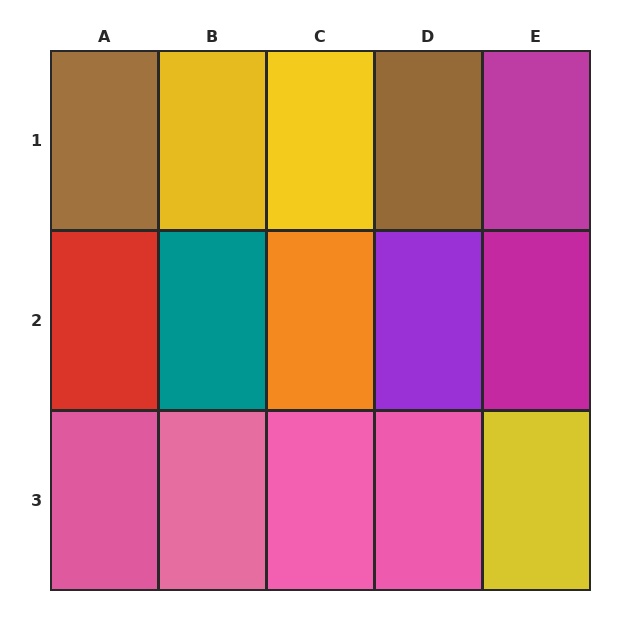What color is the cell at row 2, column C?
Orange.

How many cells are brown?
2 cells are brown.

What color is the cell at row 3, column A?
Pink.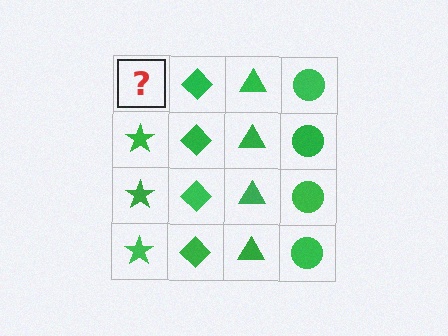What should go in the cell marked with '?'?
The missing cell should contain a green star.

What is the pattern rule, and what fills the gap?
The rule is that each column has a consistent shape. The gap should be filled with a green star.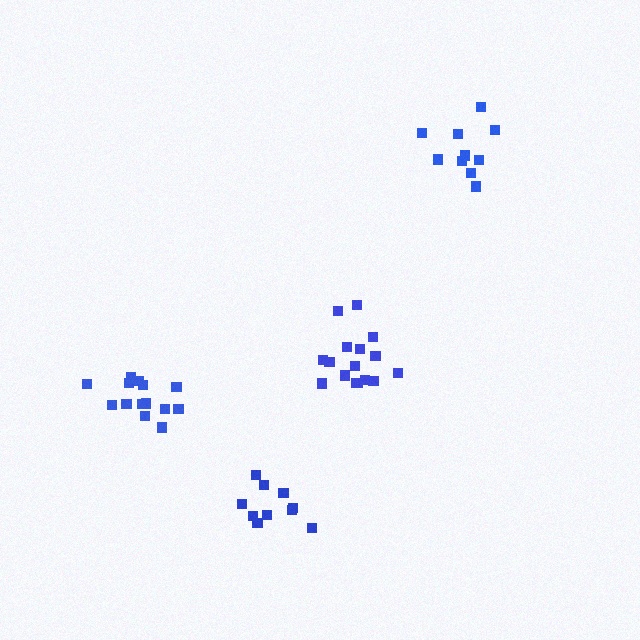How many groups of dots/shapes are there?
There are 4 groups.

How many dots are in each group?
Group 1: 10 dots, Group 2: 15 dots, Group 3: 16 dots, Group 4: 10 dots (51 total).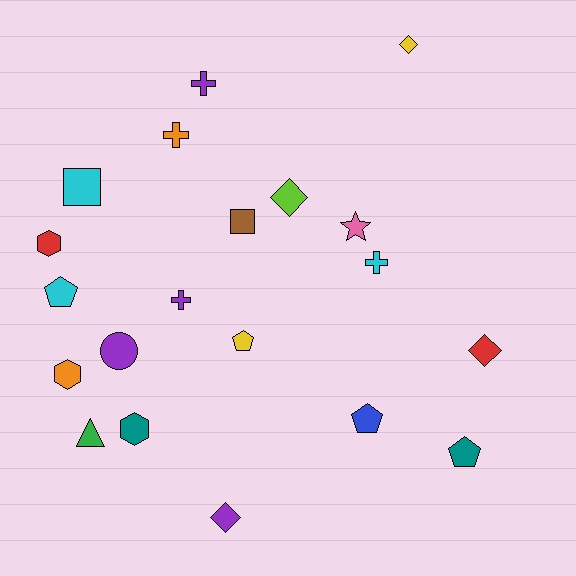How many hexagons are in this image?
There are 3 hexagons.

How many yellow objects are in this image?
There are 2 yellow objects.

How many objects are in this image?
There are 20 objects.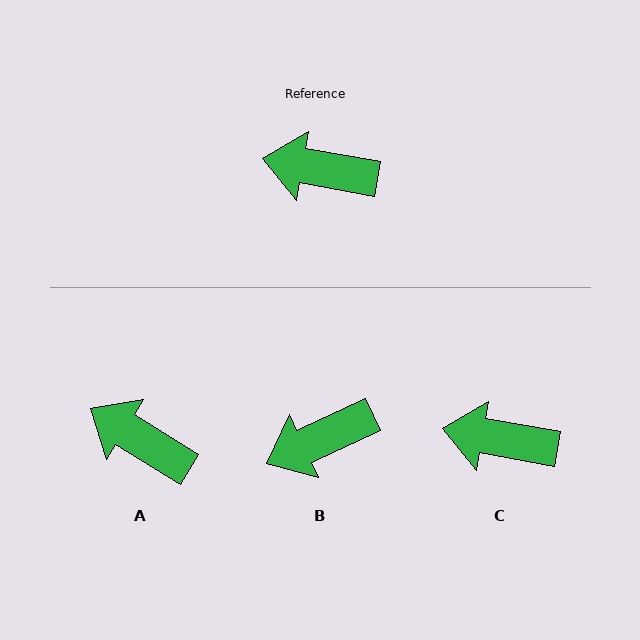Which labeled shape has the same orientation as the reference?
C.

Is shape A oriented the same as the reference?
No, it is off by about 21 degrees.